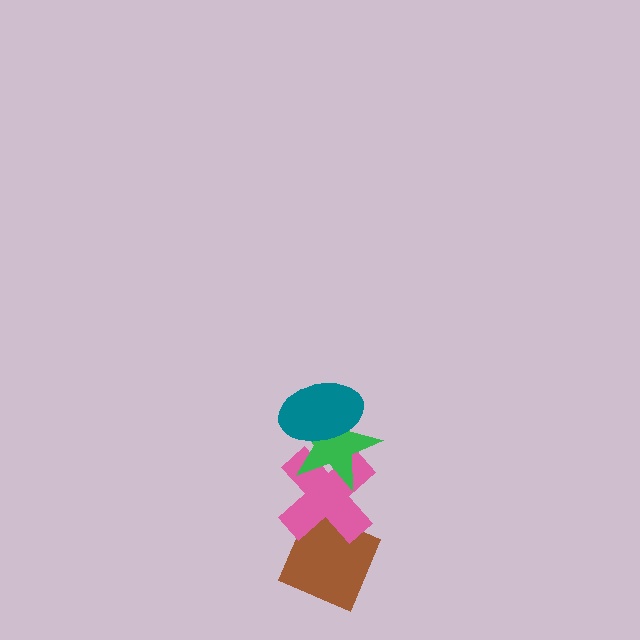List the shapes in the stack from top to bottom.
From top to bottom: the teal ellipse, the green star, the pink cross, the brown diamond.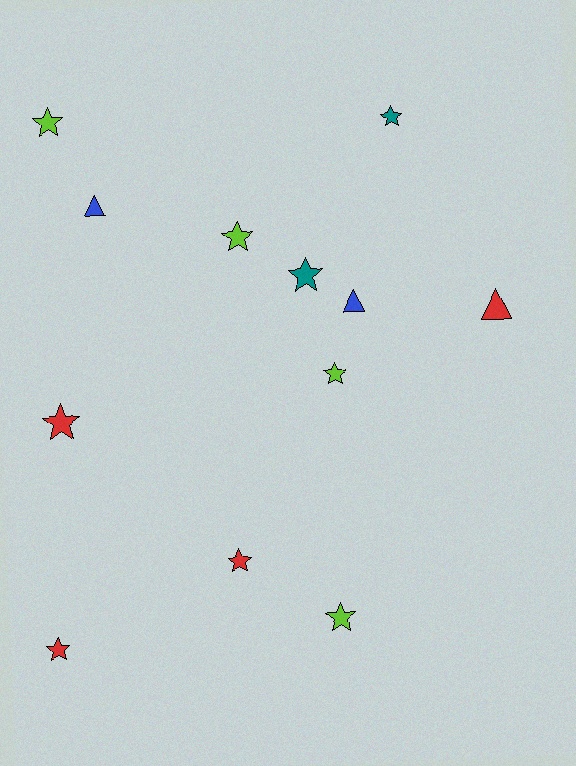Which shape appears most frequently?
Star, with 9 objects.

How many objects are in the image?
There are 12 objects.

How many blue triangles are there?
There are 2 blue triangles.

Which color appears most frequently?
Red, with 4 objects.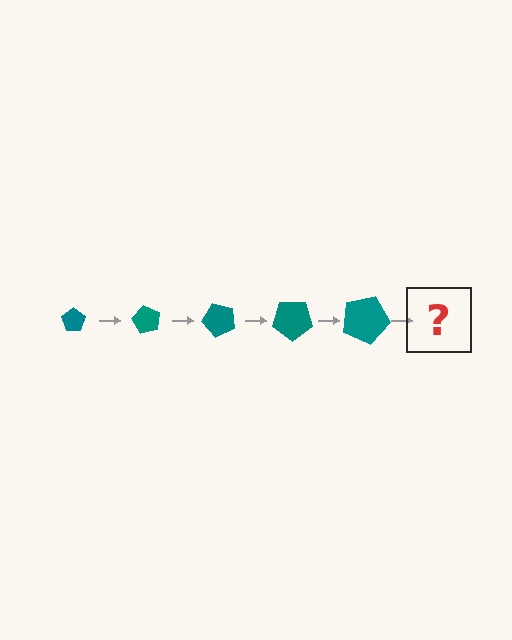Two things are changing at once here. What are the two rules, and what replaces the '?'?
The two rules are that the pentagon grows larger each step and it rotates 60 degrees each step. The '?' should be a pentagon, larger than the previous one and rotated 300 degrees from the start.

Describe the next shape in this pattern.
It should be a pentagon, larger than the previous one and rotated 300 degrees from the start.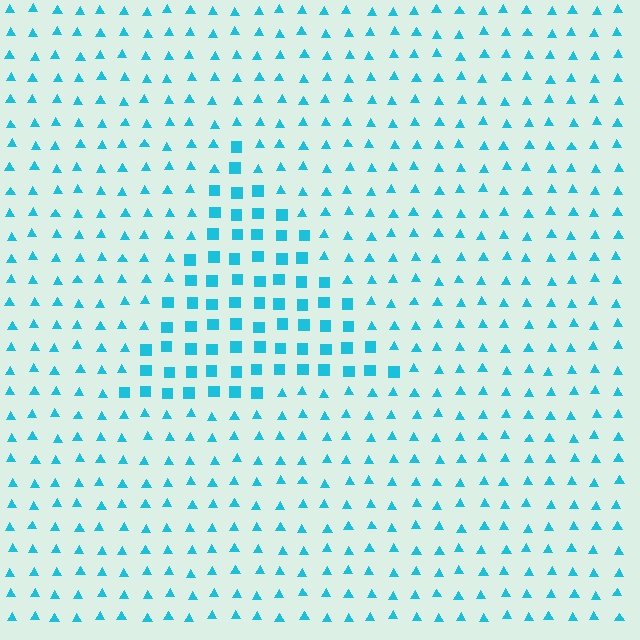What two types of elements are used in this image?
The image uses squares inside the triangle region and triangles outside it.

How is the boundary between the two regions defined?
The boundary is defined by a change in element shape: squares inside vs. triangles outside. All elements share the same color and spacing.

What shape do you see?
I see a triangle.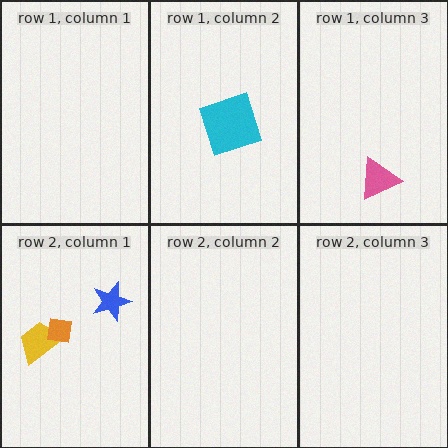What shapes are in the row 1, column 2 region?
The cyan square.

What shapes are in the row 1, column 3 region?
The pink triangle.